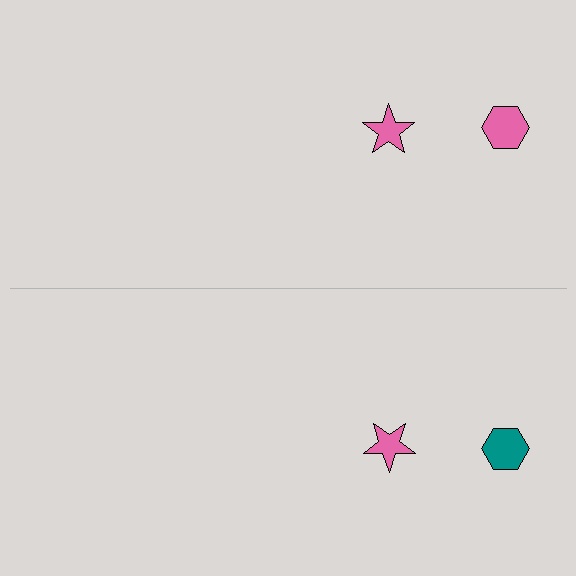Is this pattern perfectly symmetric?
No, the pattern is not perfectly symmetric. The teal hexagon on the bottom side breaks the symmetry — its mirror counterpart is pink.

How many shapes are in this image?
There are 4 shapes in this image.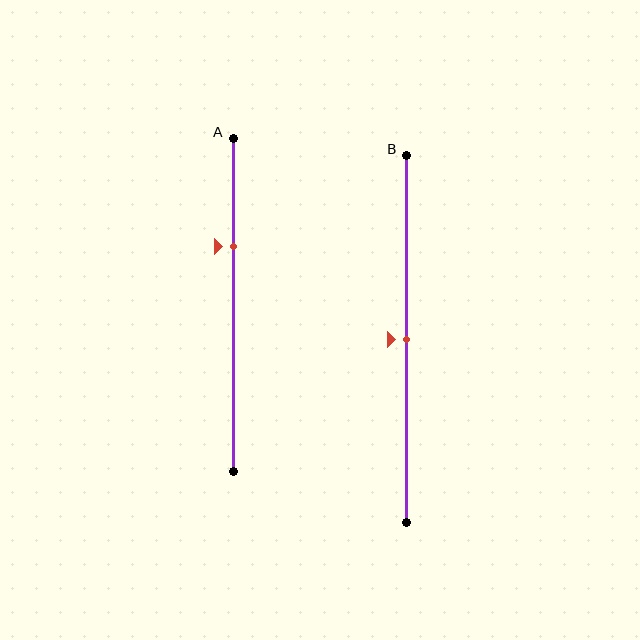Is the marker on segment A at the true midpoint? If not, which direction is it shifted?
No, the marker on segment A is shifted upward by about 18% of the segment length.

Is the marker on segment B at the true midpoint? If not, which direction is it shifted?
Yes, the marker on segment B is at the true midpoint.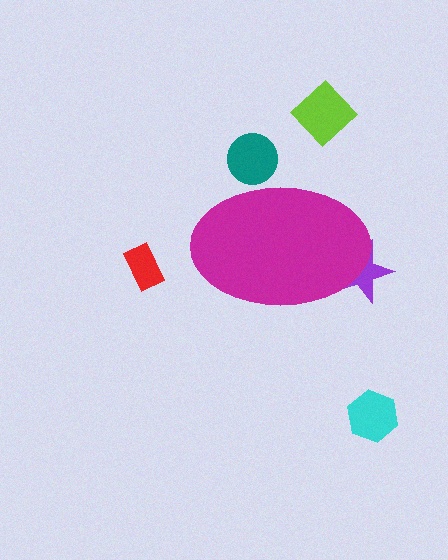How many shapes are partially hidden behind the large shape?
2 shapes are partially hidden.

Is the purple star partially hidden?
Yes, the purple star is partially hidden behind the magenta ellipse.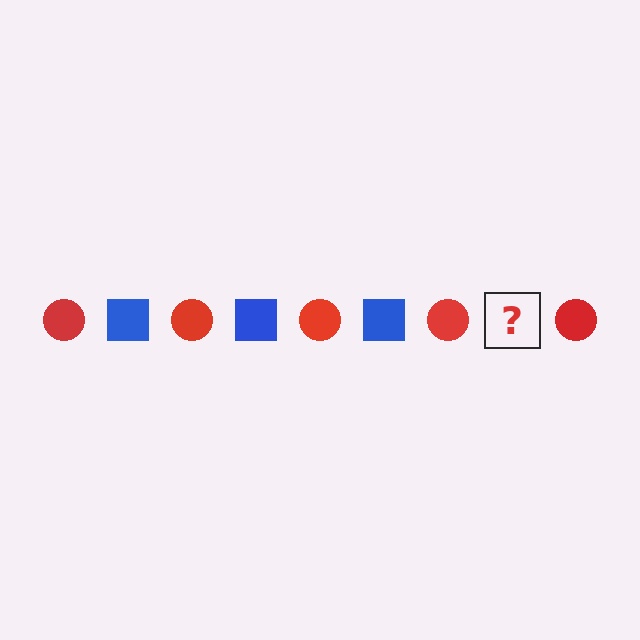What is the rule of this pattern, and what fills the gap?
The rule is that the pattern alternates between red circle and blue square. The gap should be filled with a blue square.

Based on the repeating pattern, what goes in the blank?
The blank should be a blue square.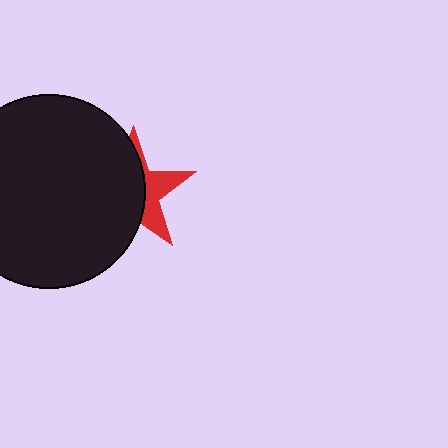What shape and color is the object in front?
The object in front is a black circle.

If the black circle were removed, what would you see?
You would see the complete red star.